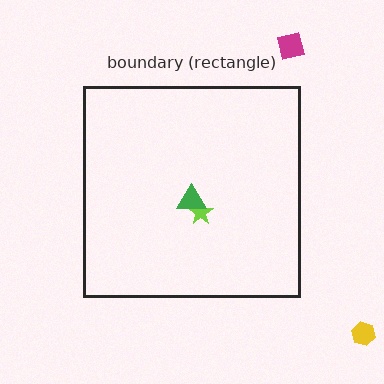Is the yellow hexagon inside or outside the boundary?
Outside.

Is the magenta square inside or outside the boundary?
Outside.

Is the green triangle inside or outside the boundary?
Inside.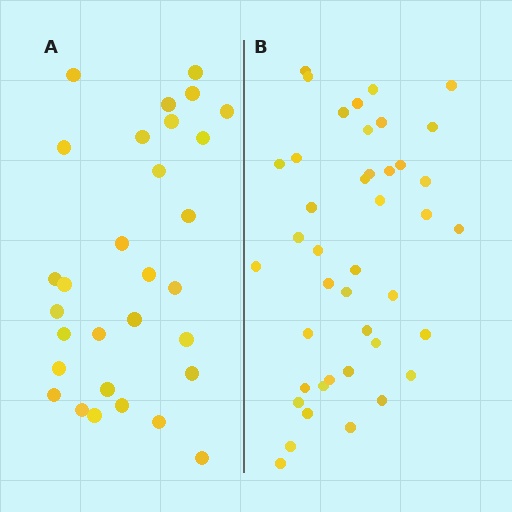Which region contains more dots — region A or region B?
Region B (the right region) has more dots.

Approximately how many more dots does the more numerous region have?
Region B has roughly 12 or so more dots than region A.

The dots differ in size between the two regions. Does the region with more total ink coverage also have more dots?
No. Region A has more total ink coverage because its dots are larger, but region B actually contains more individual dots. Total area can be misleading — the number of items is what matters here.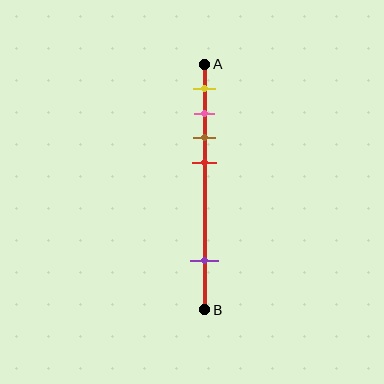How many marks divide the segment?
There are 5 marks dividing the segment.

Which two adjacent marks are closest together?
The pink and brown marks are the closest adjacent pair.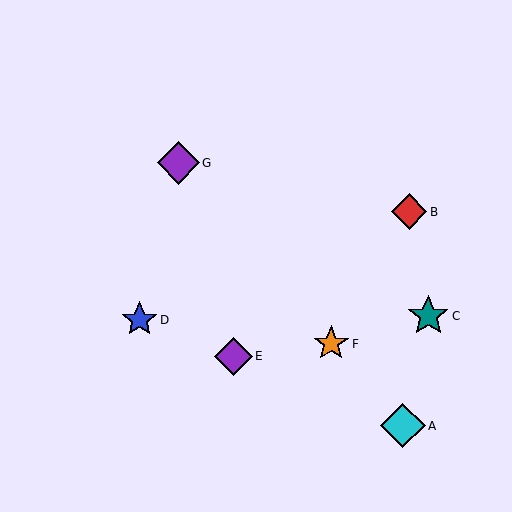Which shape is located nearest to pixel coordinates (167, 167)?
The purple diamond (labeled G) at (178, 163) is nearest to that location.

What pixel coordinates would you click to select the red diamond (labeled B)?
Click at (409, 212) to select the red diamond B.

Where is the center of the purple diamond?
The center of the purple diamond is at (233, 356).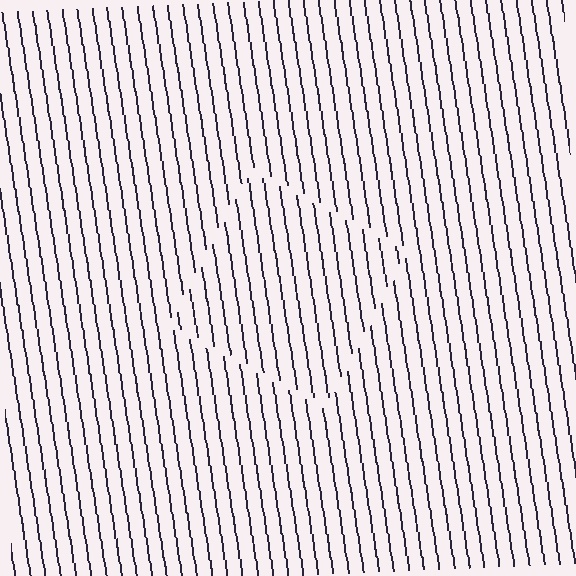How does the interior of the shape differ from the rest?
The interior of the shape contains the same grating, shifted by half a period — the contour is defined by the phase discontinuity where line-ends from the inner and outer gratings abut.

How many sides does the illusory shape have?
4 sides — the line-ends trace a square.